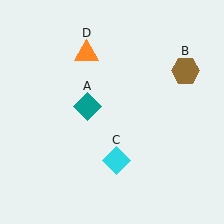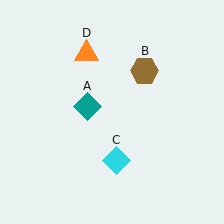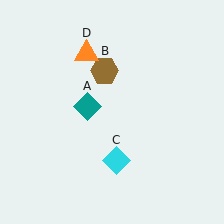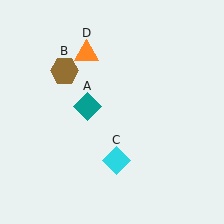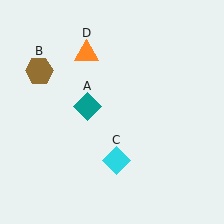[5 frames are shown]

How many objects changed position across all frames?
1 object changed position: brown hexagon (object B).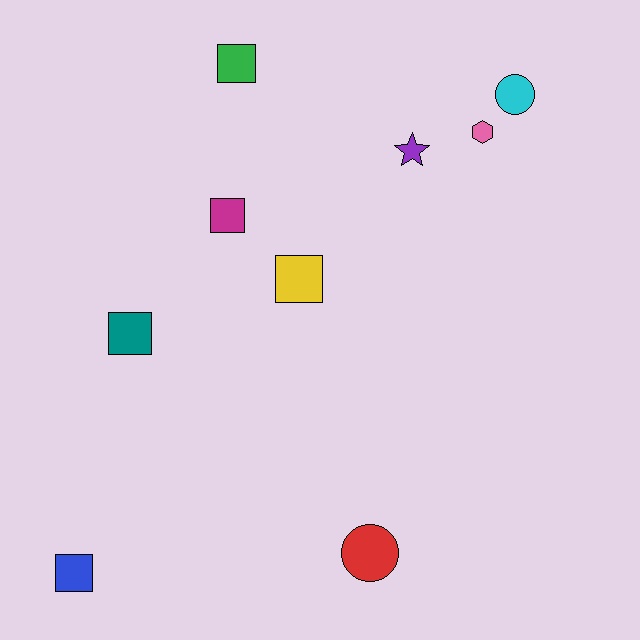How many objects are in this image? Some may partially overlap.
There are 9 objects.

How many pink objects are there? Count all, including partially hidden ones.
There is 1 pink object.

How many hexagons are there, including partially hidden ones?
There is 1 hexagon.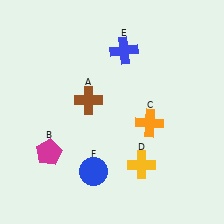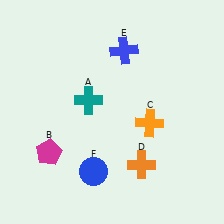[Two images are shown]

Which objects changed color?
A changed from brown to teal. D changed from yellow to orange.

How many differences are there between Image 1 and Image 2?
There are 2 differences between the two images.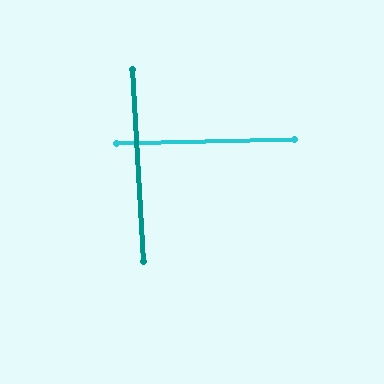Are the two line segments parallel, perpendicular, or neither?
Perpendicular — they meet at approximately 88°.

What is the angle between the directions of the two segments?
Approximately 88 degrees.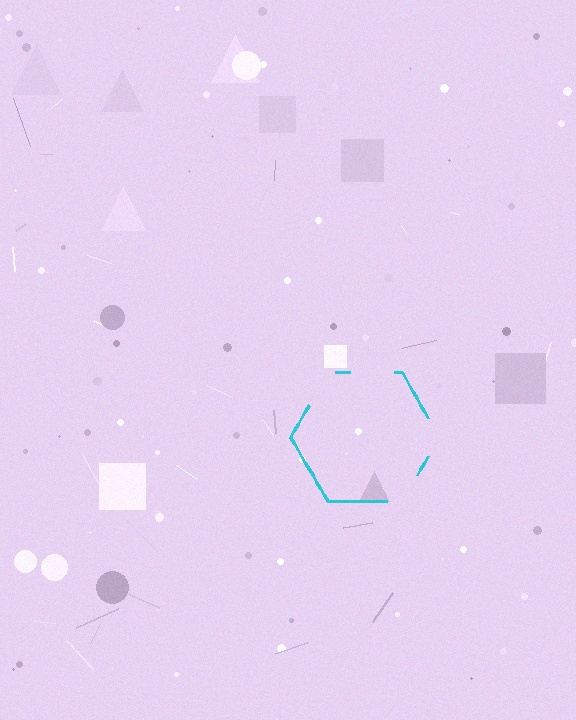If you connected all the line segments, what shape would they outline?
They would outline a hexagon.